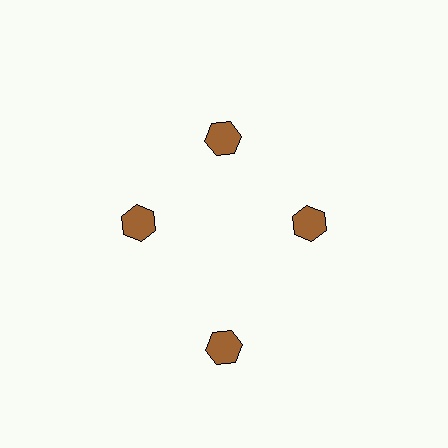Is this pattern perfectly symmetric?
No. The 4 brown hexagons are arranged in a ring, but one element near the 6 o'clock position is pushed outward from the center, breaking the 4-fold rotational symmetry.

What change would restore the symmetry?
The symmetry would be restored by moving it inward, back onto the ring so that all 4 hexagons sit at equal angles and equal distance from the center.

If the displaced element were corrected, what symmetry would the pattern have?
It would have 4-fold rotational symmetry — the pattern would map onto itself every 90 degrees.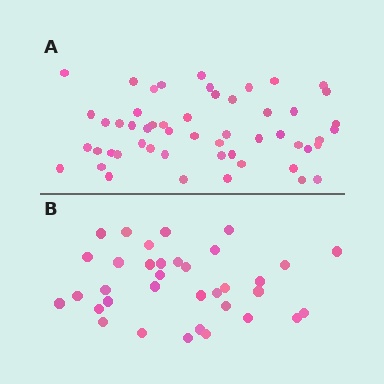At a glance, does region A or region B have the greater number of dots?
Region A (the top region) has more dots.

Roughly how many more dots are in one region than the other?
Region A has approximately 20 more dots than region B.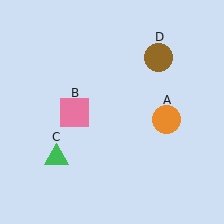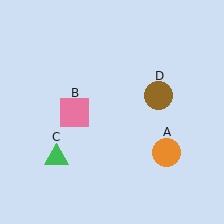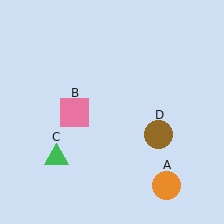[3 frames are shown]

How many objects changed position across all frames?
2 objects changed position: orange circle (object A), brown circle (object D).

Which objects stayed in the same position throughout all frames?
Pink square (object B) and green triangle (object C) remained stationary.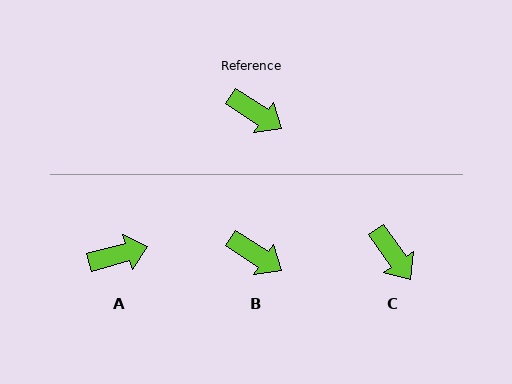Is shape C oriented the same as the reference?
No, it is off by about 22 degrees.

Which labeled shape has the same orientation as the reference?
B.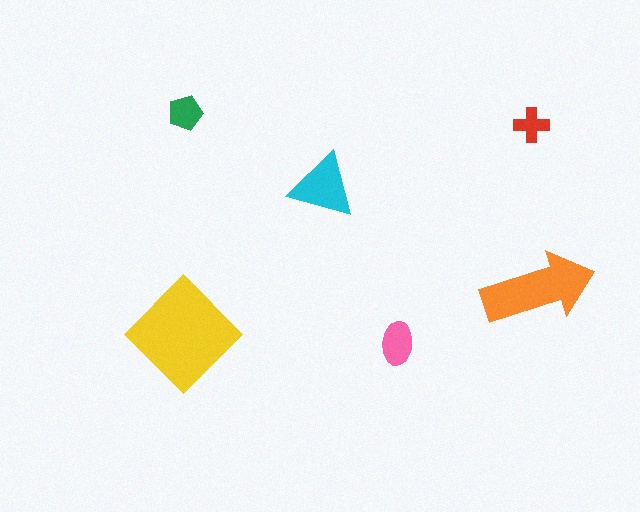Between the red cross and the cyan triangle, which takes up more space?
The cyan triangle.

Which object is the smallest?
The red cross.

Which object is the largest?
The yellow diamond.